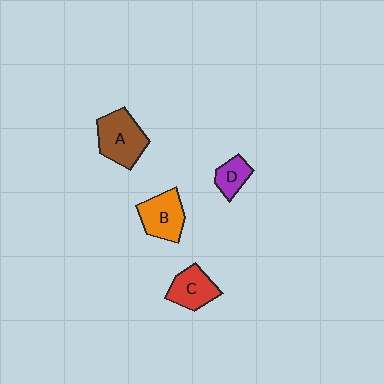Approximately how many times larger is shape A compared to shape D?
Approximately 2.0 times.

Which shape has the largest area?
Shape A (brown).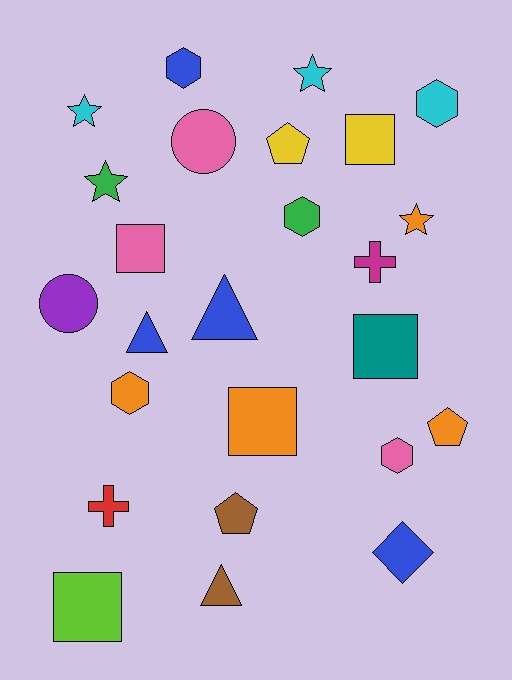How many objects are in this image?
There are 25 objects.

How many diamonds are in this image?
There is 1 diamond.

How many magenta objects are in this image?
There is 1 magenta object.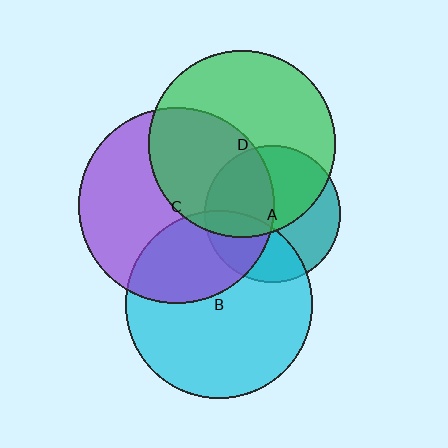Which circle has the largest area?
Circle C (purple).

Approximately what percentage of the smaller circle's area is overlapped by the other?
Approximately 45%.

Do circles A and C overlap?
Yes.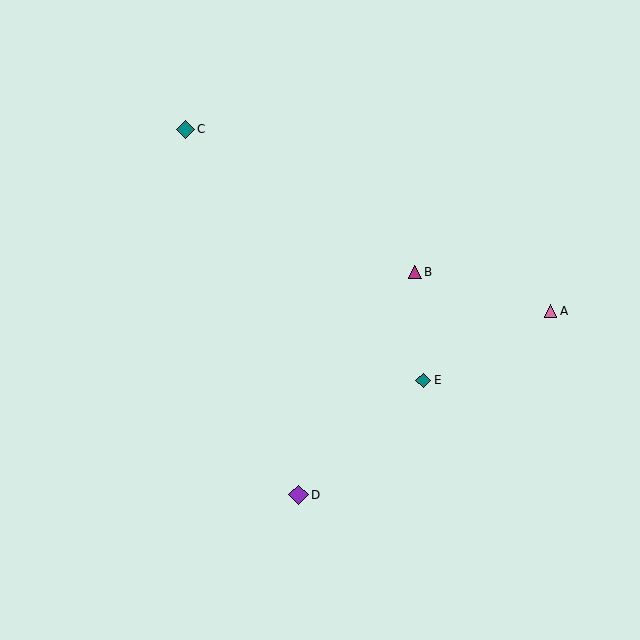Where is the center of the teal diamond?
The center of the teal diamond is at (423, 380).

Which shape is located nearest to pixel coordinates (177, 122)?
The teal diamond (labeled C) at (185, 129) is nearest to that location.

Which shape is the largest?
The purple diamond (labeled D) is the largest.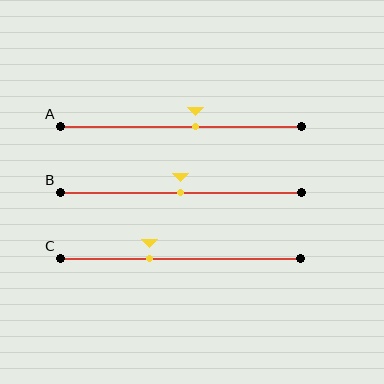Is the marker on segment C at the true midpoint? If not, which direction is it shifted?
No, the marker on segment C is shifted to the left by about 13% of the segment length.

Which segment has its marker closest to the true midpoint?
Segment B has its marker closest to the true midpoint.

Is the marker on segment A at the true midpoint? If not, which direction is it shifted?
No, the marker on segment A is shifted to the right by about 6% of the segment length.